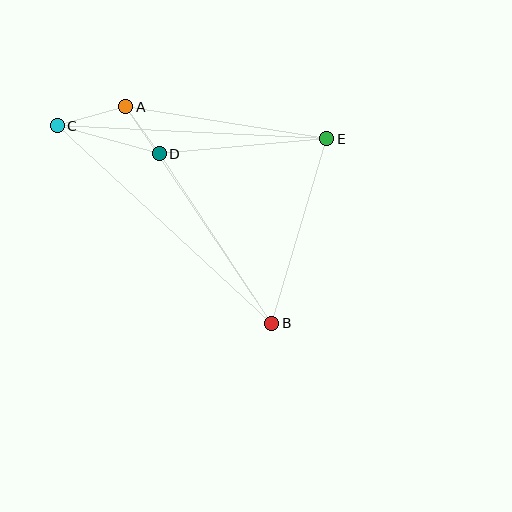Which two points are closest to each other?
Points A and D are closest to each other.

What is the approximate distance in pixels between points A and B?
The distance between A and B is approximately 261 pixels.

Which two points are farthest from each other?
Points B and C are farthest from each other.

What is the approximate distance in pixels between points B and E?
The distance between B and E is approximately 193 pixels.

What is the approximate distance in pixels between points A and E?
The distance between A and E is approximately 204 pixels.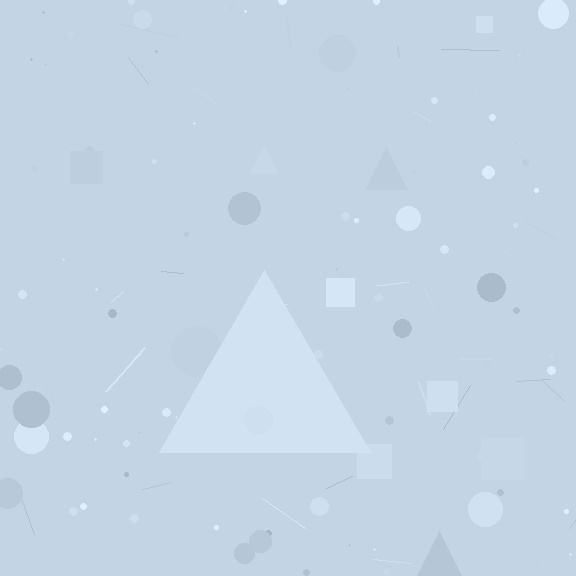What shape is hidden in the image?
A triangle is hidden in the image.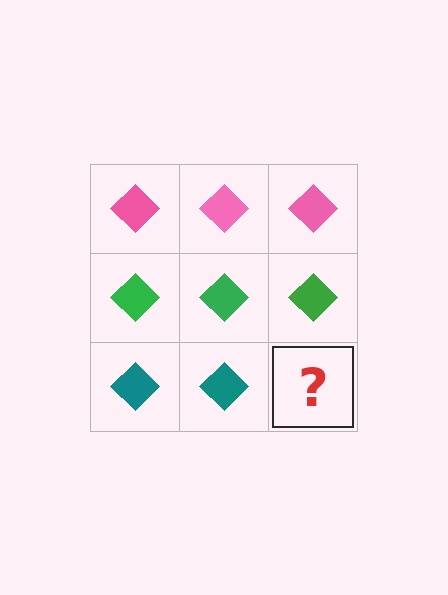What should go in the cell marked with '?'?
The missing cell should contain a teal diamond.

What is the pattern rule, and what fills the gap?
The rule is that each row has a consistent color. The gap should be filled with a teal diamond.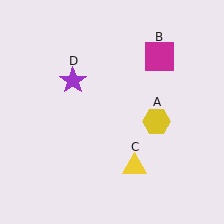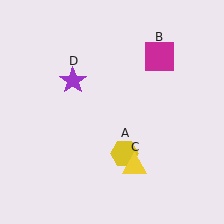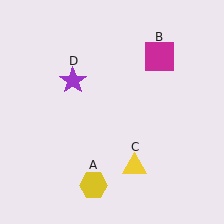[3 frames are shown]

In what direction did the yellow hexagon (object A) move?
The yellow hexagon (object A) moved down and to the left.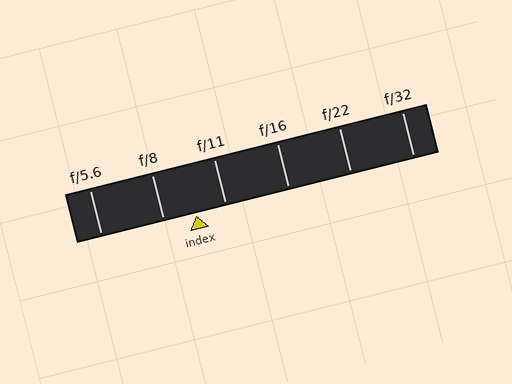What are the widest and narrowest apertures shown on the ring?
The widest aperture shown is f/5.6 and the narrowest is f/32.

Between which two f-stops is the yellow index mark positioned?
The index mark is between f/8 and f/11.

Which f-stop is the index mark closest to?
The index mark is closest to f/11.